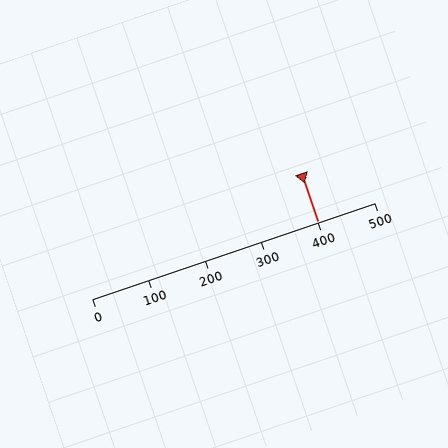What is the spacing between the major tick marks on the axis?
The major ticks are spaced 100 apart.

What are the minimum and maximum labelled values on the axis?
The axis runs from 0 to 500.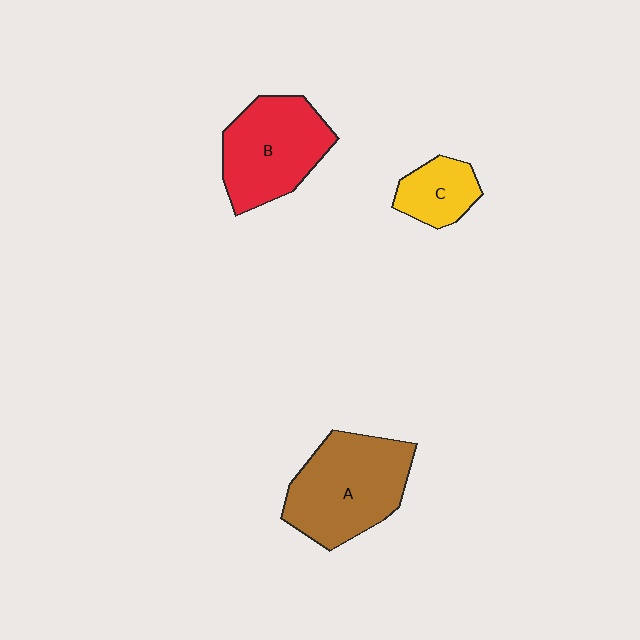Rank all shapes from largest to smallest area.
From largest to smallest: A (brown), B (red), C (yellow).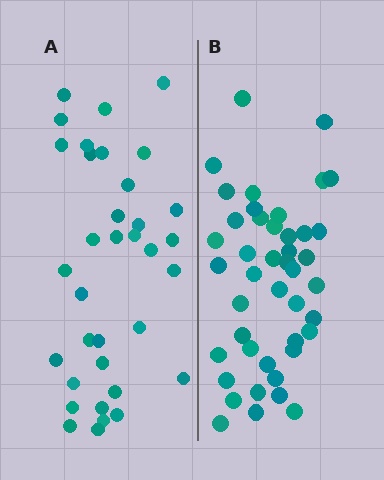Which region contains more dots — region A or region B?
Region B (the right region) has more dots.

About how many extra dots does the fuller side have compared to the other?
Region B has roughly 8 or so more dots than region A.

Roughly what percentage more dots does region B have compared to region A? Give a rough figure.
About 25% more.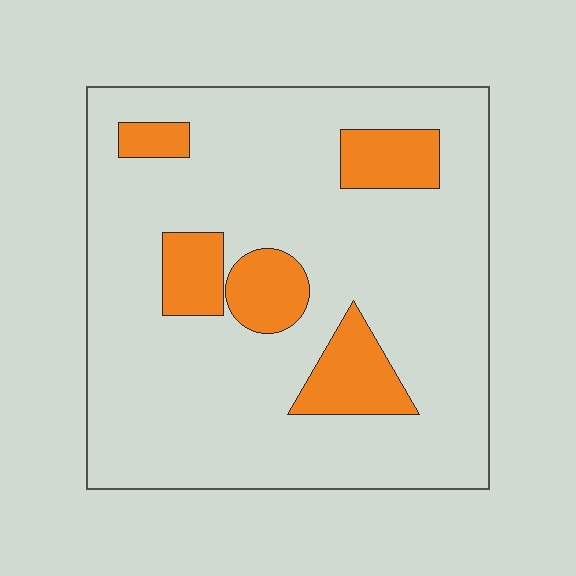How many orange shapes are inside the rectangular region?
5.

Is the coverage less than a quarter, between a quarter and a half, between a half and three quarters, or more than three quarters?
Less than a quarter.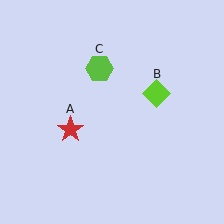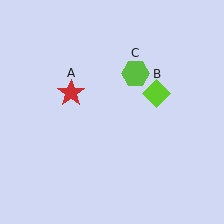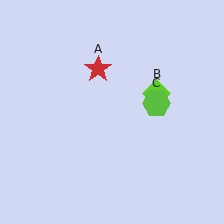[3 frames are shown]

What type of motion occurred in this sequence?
The red star (object A), lime hexagon (object C) rotated clockwise around the center of the scene.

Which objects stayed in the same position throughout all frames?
Lime diamond (object B) remained stationary.